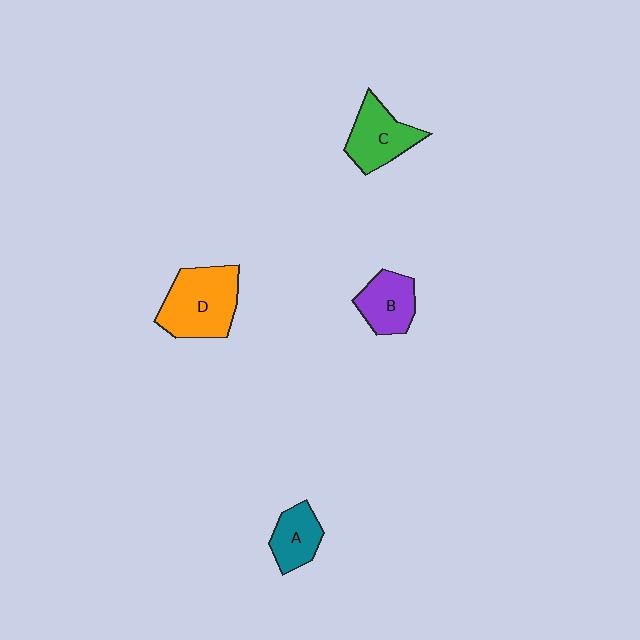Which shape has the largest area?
Shape D (orange).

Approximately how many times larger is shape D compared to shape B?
Approximately 1.6 times.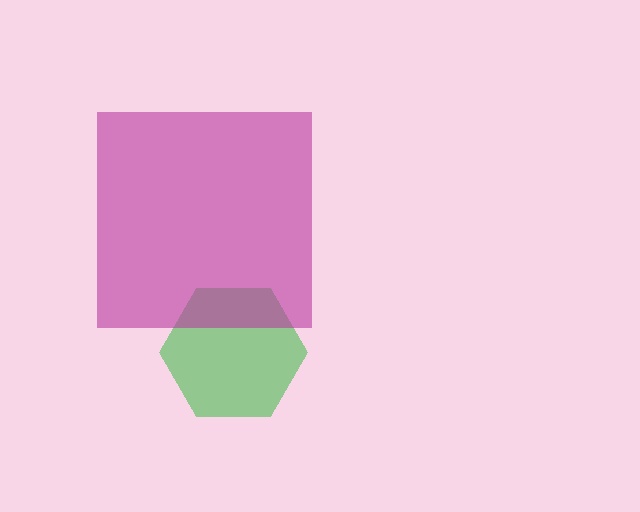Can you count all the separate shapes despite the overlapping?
Yes, there are 2 separate shapes.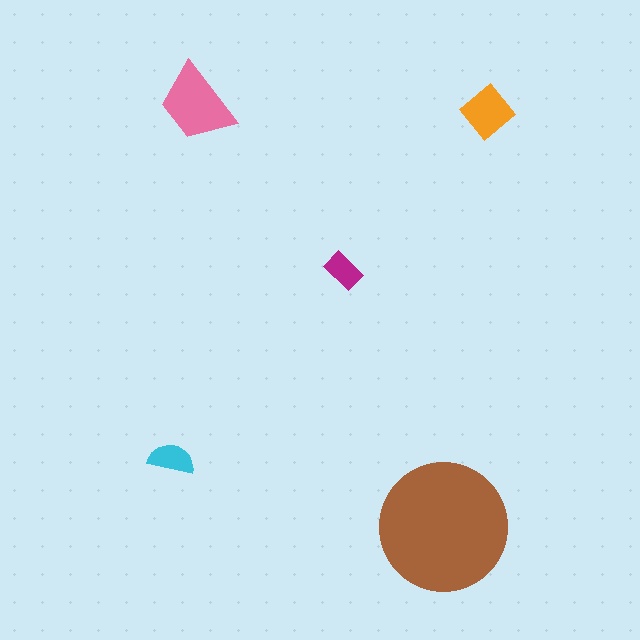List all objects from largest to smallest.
The brown circle, the pink trapezoid, the orange diamond, the cyan semicircle, the magenta rectangle.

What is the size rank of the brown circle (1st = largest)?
1st.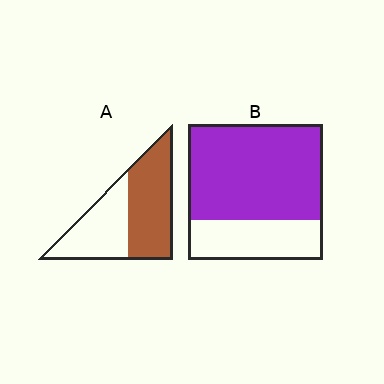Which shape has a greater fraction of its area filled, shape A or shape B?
Shape B.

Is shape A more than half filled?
Yes.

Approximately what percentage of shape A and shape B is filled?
A is approximately 55% and B is approximately 70%.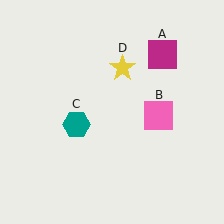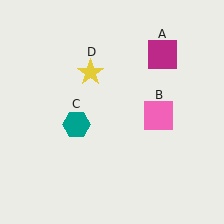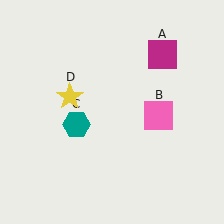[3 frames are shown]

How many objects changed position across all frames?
1 object changed position: yellow star (object D).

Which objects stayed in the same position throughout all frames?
Magenta square (object A) and pink square (object B) and teal hexagon (object C) remained stationary.